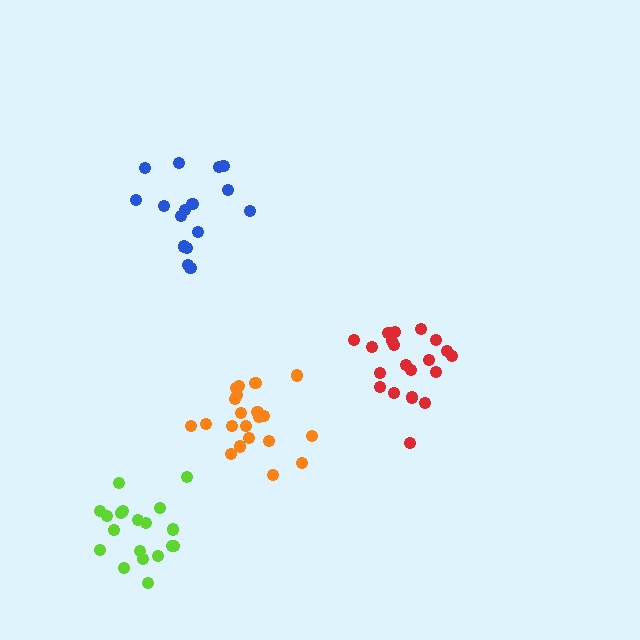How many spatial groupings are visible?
There are 4 spatial groupings.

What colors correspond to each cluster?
The clusters are colored: orange, red, blue, lime.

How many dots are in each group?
Group 1: 21 dots, Group 2: 20 dots, Group 3: 17 dots, Group 4: 19 dots (77 total).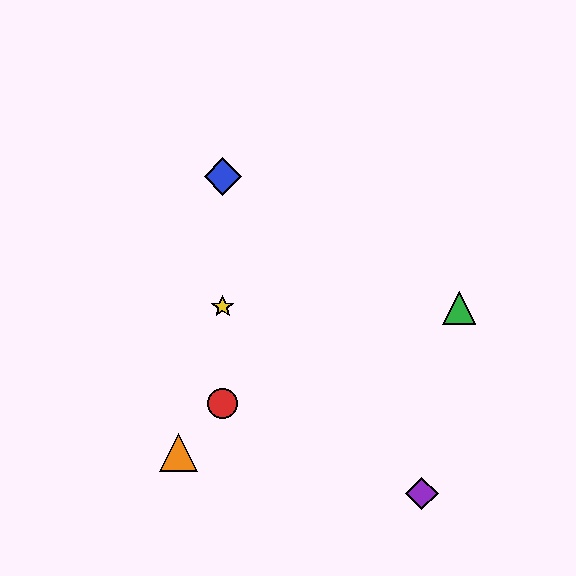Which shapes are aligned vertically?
The red circle, the blue diamond, the yellow star are aligned vertically.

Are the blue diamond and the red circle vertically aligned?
Yes, both are at x≈223.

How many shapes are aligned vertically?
3 shapes (the red circle, the blue diamond, the yellow star) are aligned vertically.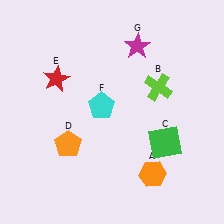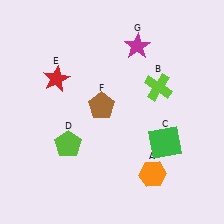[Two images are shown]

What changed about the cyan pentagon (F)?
In Image 1, F is cyan. In Image 2, it changed to brown.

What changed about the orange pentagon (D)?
In Image 1, D is orange. In Image 2, it changed to lime.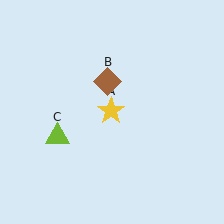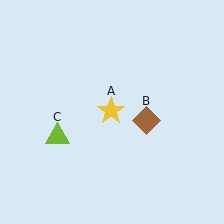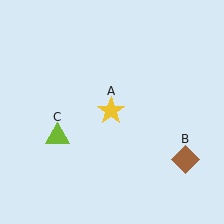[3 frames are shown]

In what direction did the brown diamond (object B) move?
The brown diamond (object B) moved down and to the right.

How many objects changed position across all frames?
1 object changed position: brown diamond (object B).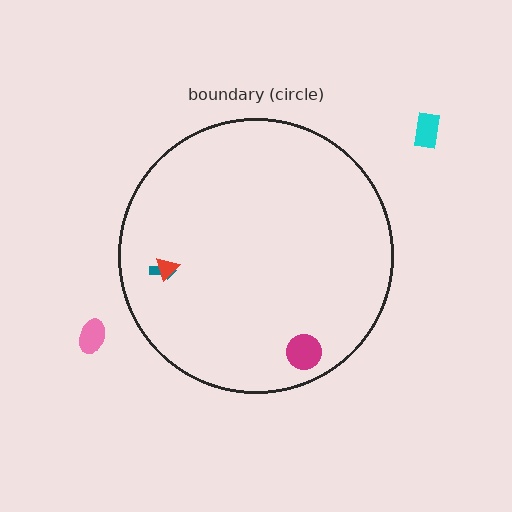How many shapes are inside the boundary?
3 inside, 2 outside.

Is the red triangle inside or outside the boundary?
Inside.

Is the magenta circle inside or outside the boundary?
Inside.